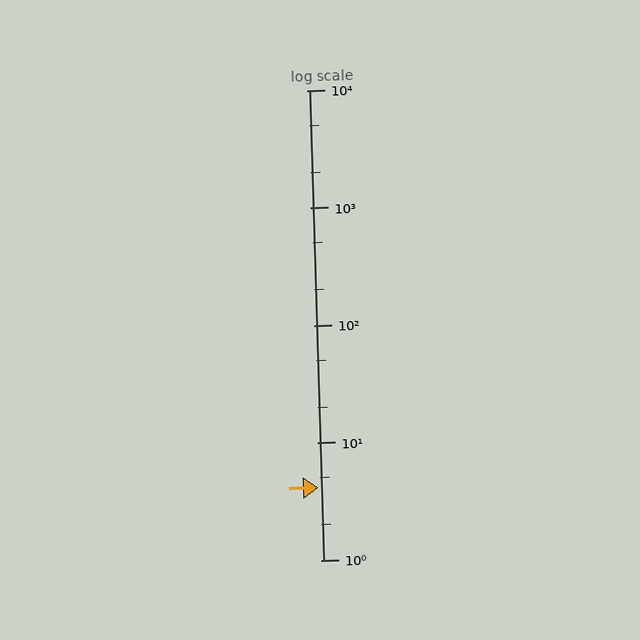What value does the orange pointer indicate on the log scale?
The pointer indicates approximately 4.1.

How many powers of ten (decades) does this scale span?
The scale spans 4 decades, from 1 to 10000.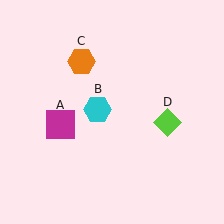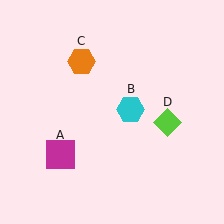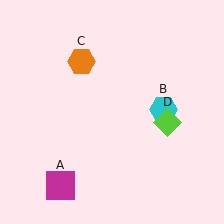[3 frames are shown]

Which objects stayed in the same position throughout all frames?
Orange hexagon (object C) and lime diamond (object D) remained stationary.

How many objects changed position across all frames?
2 objects changed position: magenta square (object A), cyan hexagon (object B).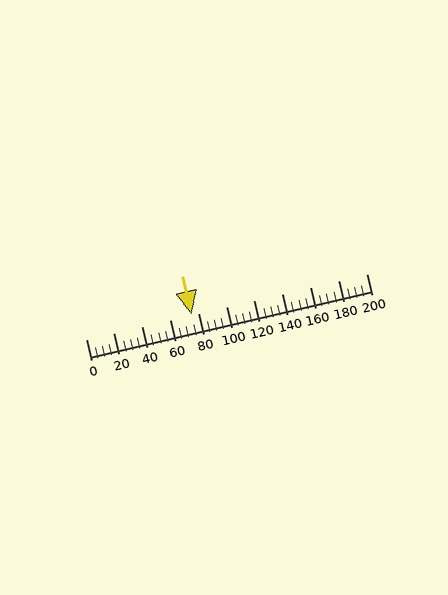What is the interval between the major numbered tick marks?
The major tick marks are spaced 20 units apart.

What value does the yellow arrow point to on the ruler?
The yellow arrow points to approximately 75.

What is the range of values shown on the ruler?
The ruler shows values from 0 to 200.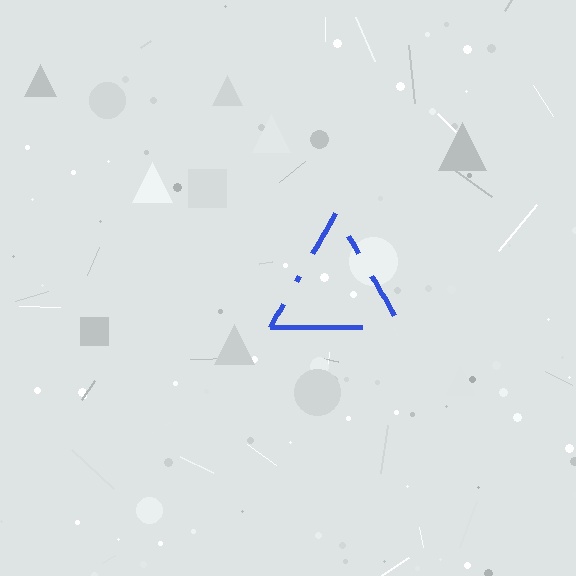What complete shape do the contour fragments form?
The contour fragments form a triangle.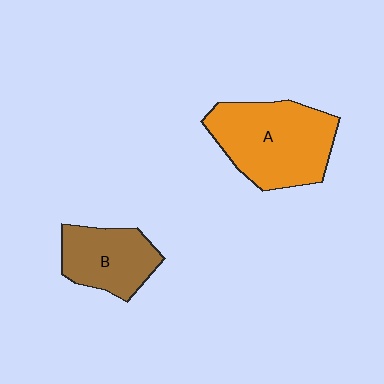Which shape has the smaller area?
Shape B (brown).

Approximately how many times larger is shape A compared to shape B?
Approximately 1.6 times.